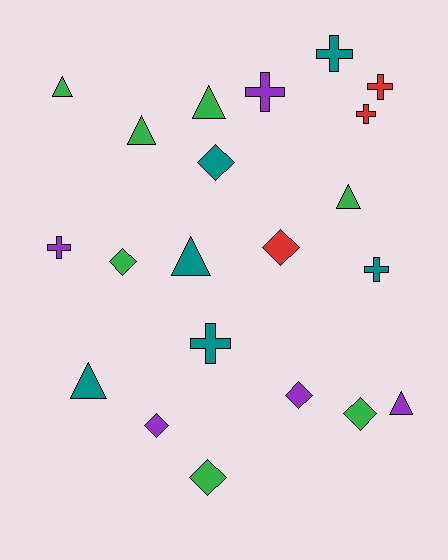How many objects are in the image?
There are 21 objects.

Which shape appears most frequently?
Diamond, with 7 objects.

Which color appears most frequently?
Green, with 7 objects.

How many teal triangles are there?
There are 2 teal triangles.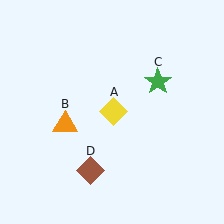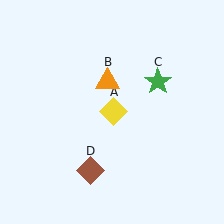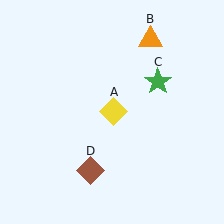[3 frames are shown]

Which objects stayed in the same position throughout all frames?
Yellow diamond (object A) and green star (object C) and brown diamond (object D) remained stationary.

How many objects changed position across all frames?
1 object changed position: orange triangle (object B).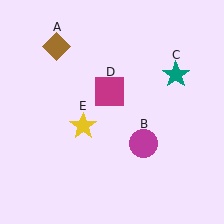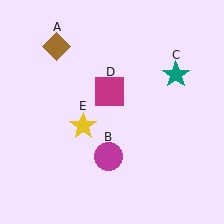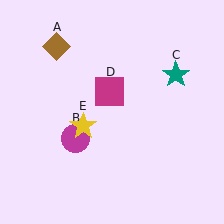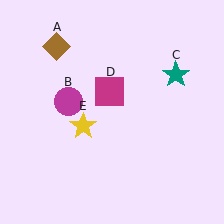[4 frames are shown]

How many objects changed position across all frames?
1 object changed position: magenta circle (object B).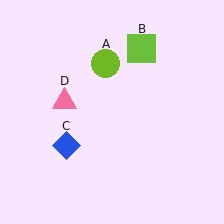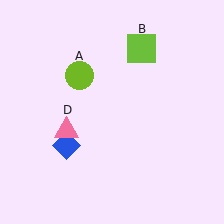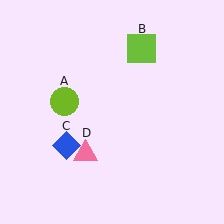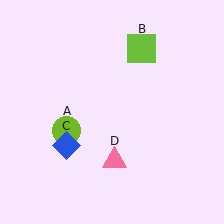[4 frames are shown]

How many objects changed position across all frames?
2 objects changed position: lime circle (object A), pink triangle (object D).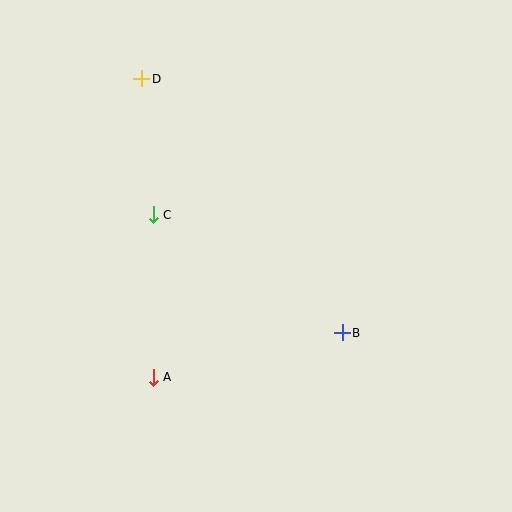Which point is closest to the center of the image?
Point C at (153, 215) is closest to the center.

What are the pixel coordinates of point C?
Point C is at (153, 215).